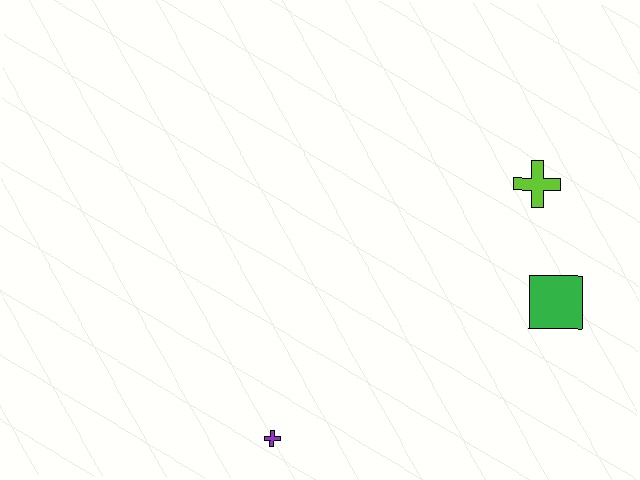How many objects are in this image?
There are 3 objects.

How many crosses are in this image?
There are 2 crosses.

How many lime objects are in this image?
There is 1 lime object.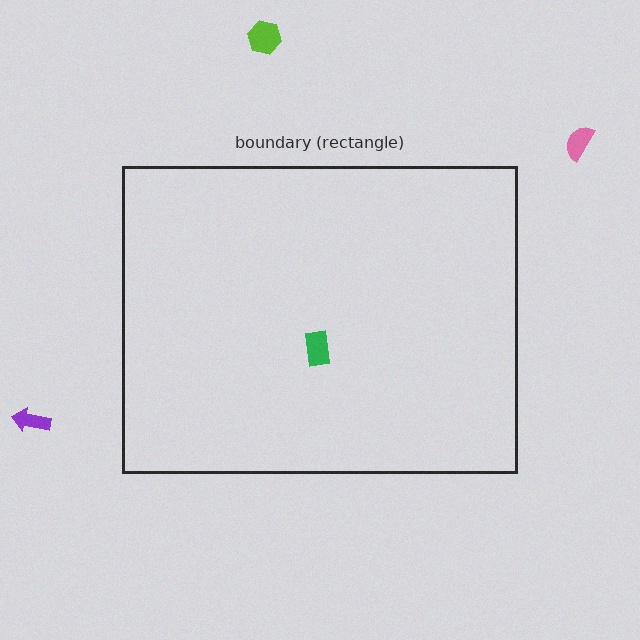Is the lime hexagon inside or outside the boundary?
Outside.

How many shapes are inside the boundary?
1 inside, 3 outside.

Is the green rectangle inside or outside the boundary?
Inside.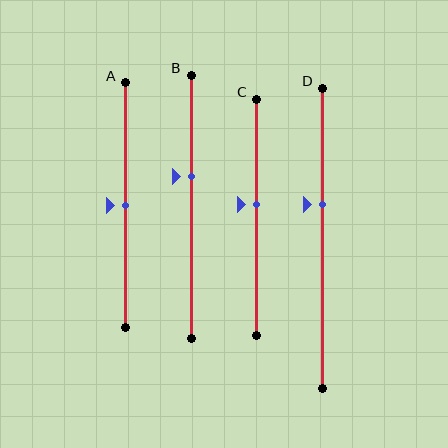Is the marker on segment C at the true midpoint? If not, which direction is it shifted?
No, the marker on segment C is shifted upward by about 6% of the segment length.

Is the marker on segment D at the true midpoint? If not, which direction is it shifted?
No, the marker on segment D is shifted upward by about 11% of the segment length.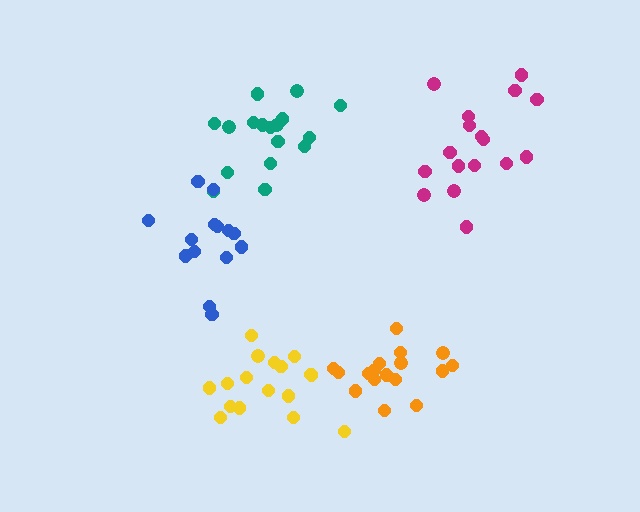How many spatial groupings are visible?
There are 5 spatial groupings.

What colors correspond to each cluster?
The clusters are colored: yellow, magenta, orange, teal, blue.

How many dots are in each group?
Group 1: 18 dots, Group 2: 17 dots, Group 3: 17 dots, Group 4: 17 dots, Group 5: 14 dots (83 total).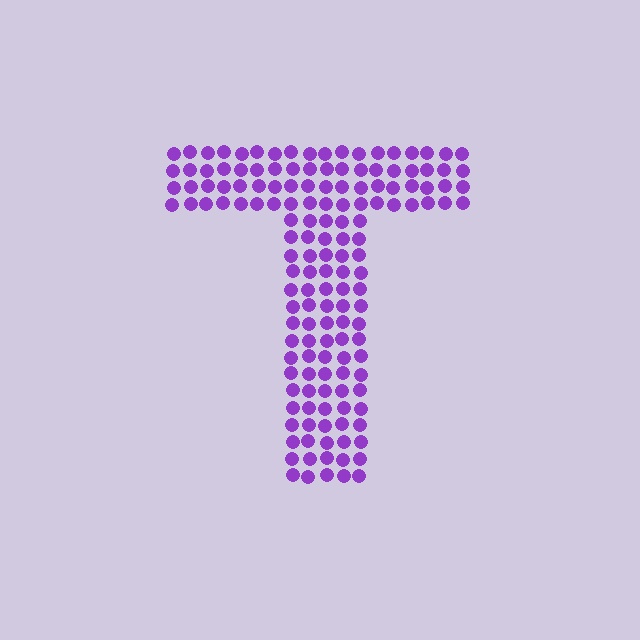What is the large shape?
The large shape is the letter T.